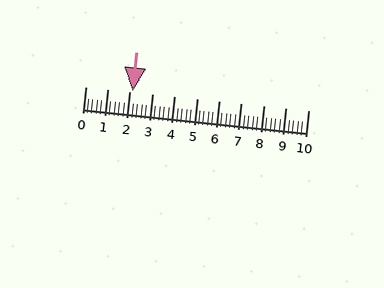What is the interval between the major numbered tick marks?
The major tick marks are spaced 1 units apart.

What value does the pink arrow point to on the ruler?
The pink arrow points to approximately 2.1.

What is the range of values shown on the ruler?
The ruler shows values from 0 to 10.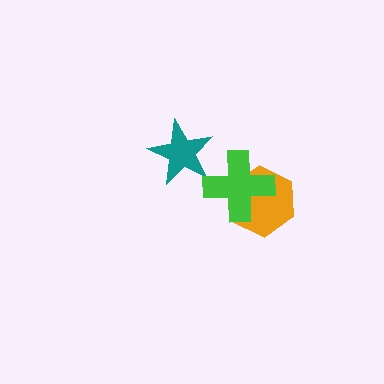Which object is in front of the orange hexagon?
The green cross is in front of the orange hexagon.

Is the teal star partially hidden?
No, no other shape covers it.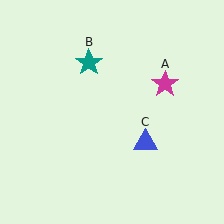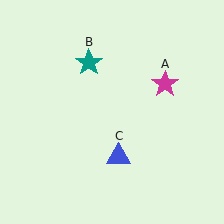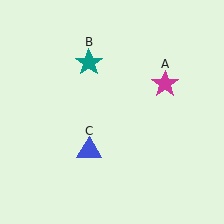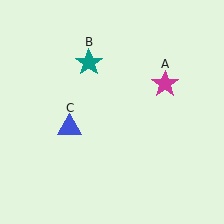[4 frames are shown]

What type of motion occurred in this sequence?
The blue triangle (object C) rotated clockwise around the center of the scene.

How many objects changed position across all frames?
1 object changed position: blue triangle (object C).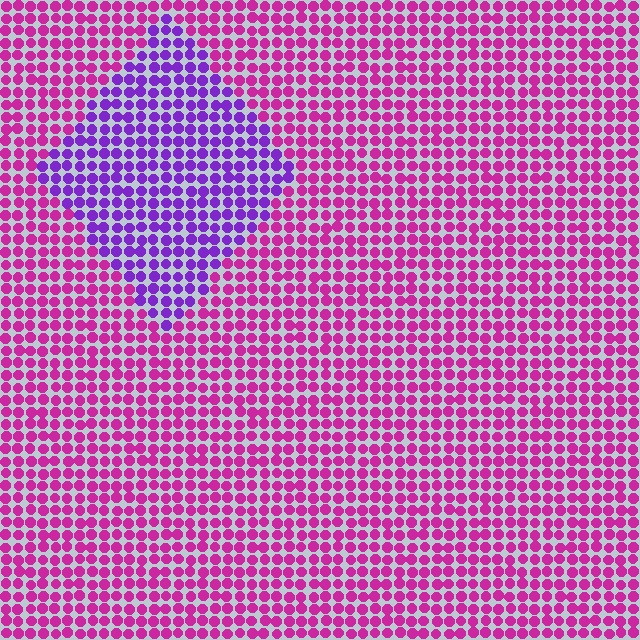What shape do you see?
I see a diamond.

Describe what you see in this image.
The image is filled with small magenta elements in a uniform arrangement. A diamond-shaped region is visible where the elements are tinted to a slightly different hue, forming a subtle color boundary.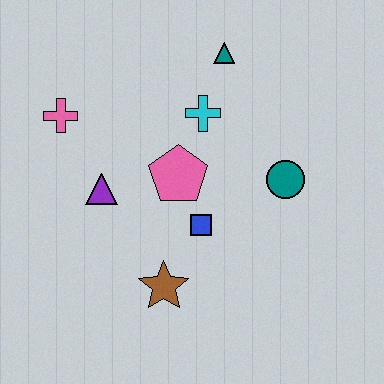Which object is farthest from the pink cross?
The teal circle is farthest from the pink cross.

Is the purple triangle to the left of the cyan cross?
Yes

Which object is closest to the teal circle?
The blue square is closest to the teal circle.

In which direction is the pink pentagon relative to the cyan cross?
The pink pentagon is below the cyan cross.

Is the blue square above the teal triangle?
No